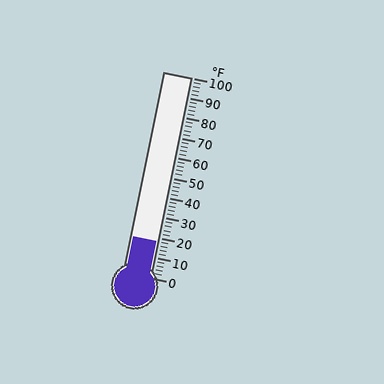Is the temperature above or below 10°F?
The temperature is above 10°F.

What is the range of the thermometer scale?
The thermometer scale ranges from 0°F to 100°F.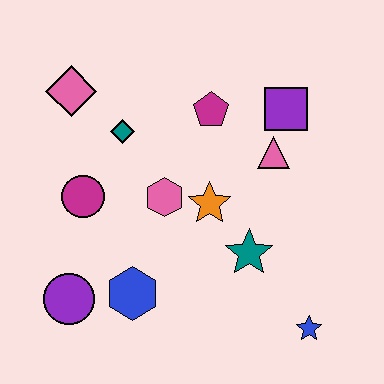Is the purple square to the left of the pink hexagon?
No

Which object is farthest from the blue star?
The pink diamond is farthest from the blue star.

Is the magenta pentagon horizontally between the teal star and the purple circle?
Yes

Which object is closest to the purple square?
The pink triangle is closest to the purple square.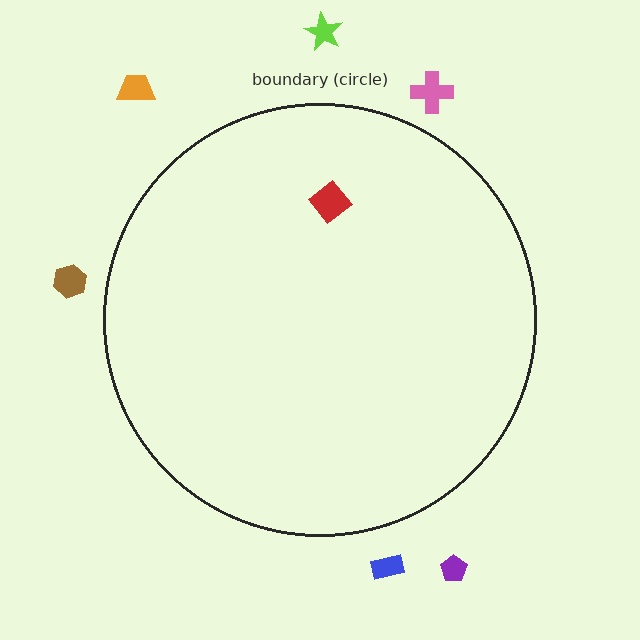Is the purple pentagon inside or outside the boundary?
Outside.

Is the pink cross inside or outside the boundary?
Outside.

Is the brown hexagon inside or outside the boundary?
Outside.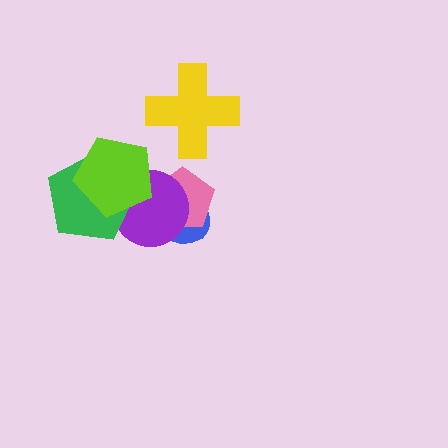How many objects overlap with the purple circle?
4 objects overlap with the purple circle.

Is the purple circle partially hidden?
Yes, it is partially covered by another shape.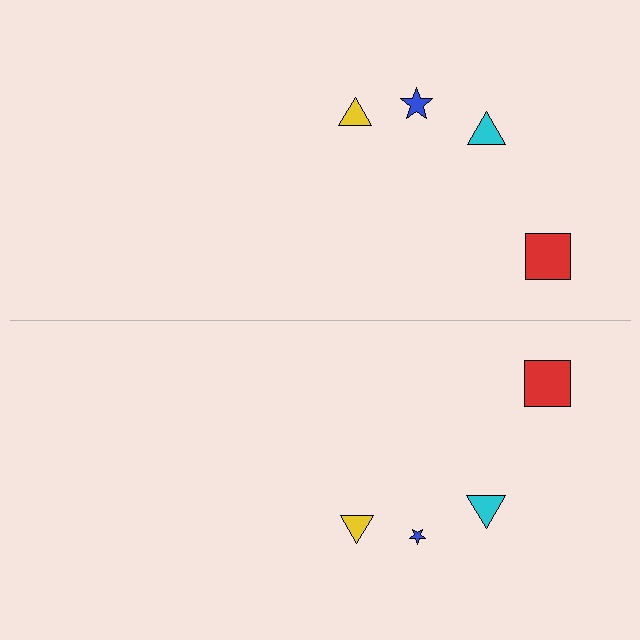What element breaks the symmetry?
The blue star on the bottom side has a different size than its mirror counterpart.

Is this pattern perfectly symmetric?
No, the pattern is not perfectly symmetric. The blue star on the bottom side has a different size than its mirror counterpart.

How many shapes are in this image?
There are 8 shapes in this image.